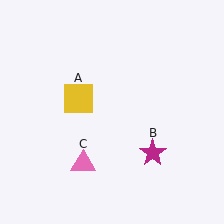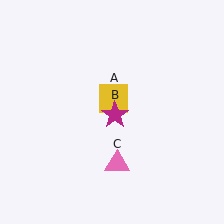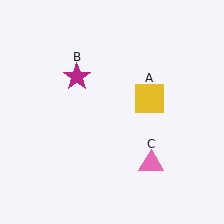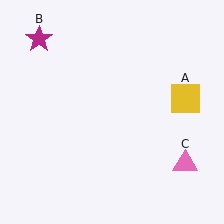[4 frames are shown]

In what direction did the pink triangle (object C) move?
The pink triangle (object C) moved right.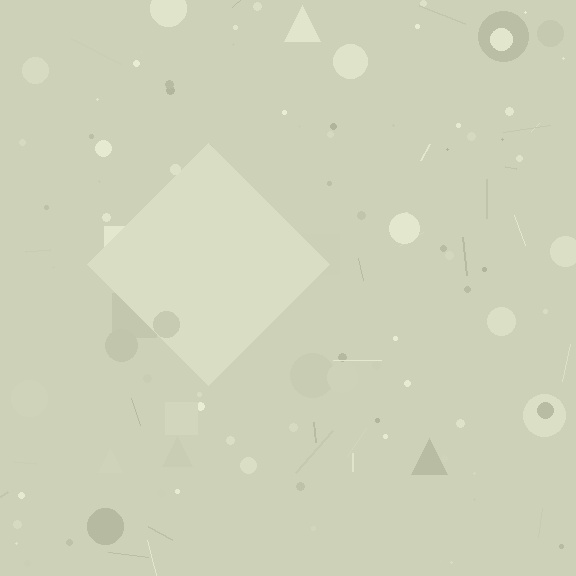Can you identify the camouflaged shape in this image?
The camouflaged shape is a diamond.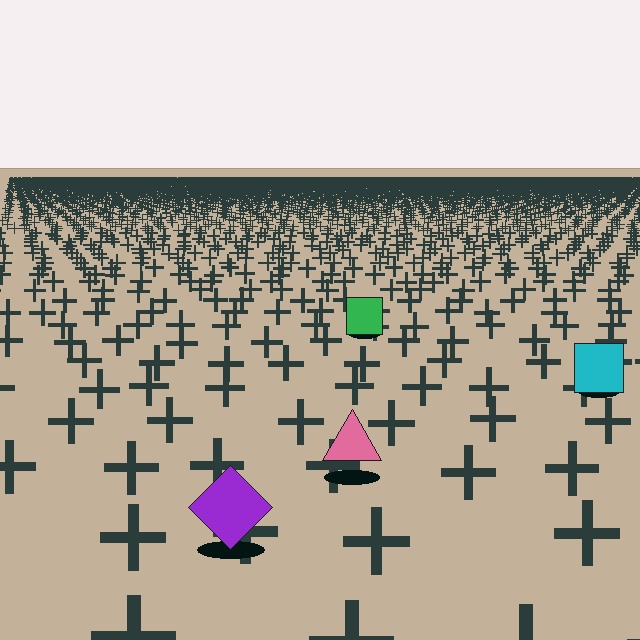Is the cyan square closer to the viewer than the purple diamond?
No. The purple diamond is closer — you can tell from the texture gradient: the ground texture is coarser near it.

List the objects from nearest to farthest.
From nearest to farthest: the purple diamond, the pink triangle, the cyan square, the green square.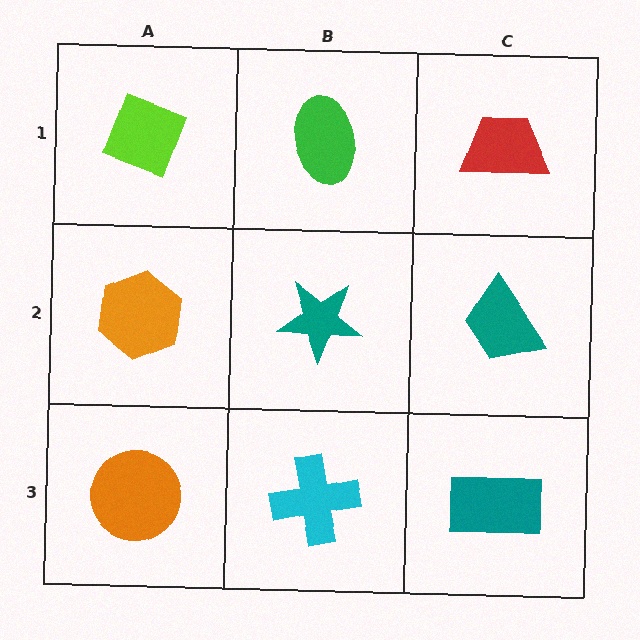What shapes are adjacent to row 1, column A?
An orange hexagon (row 2, column A), a green ellipse (row 1, column B).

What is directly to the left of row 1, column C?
A green ellipse.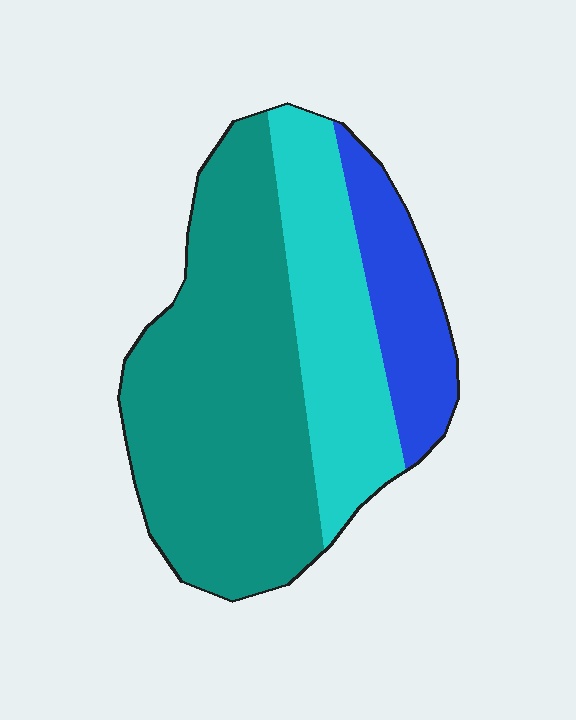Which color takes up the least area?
Blue, at roughly 15%.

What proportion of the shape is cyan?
Cyan takes up between a sixth and a third of the shape.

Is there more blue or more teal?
Teal.